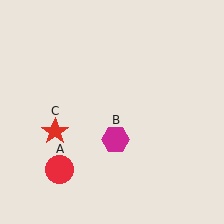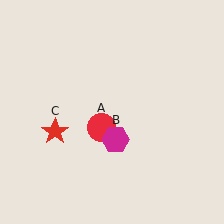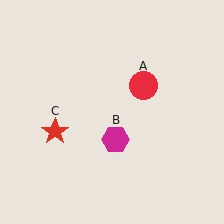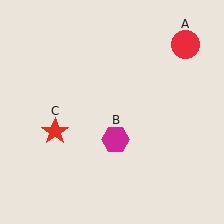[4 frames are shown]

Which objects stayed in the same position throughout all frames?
Magenta hexagon (object B) and red star (object C) remained stationary.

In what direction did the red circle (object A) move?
The red circle (object A) moved up and to the right.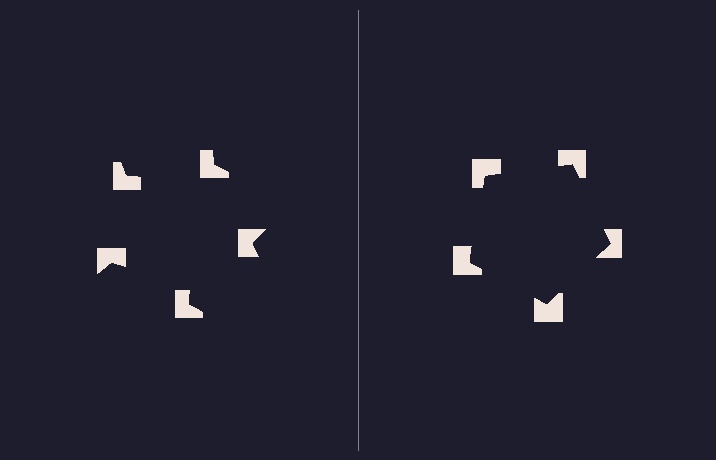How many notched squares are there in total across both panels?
10 — 5 on each side.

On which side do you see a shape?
An illusory pentagon appears on the right side. On the left side the wedge cuts are rotated, so no coherent shape forms.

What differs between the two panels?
The notched squares are positioned identically on both sides; only the wedge orientations differ. On the right they align to a pentagon; on the left they are misaligned.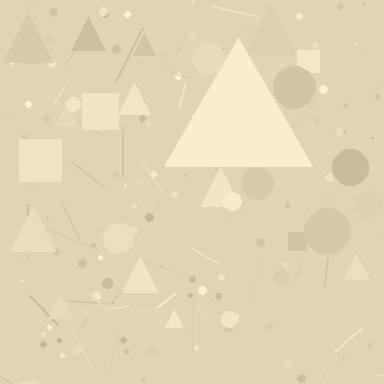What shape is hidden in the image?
A triangle is hidden in the image.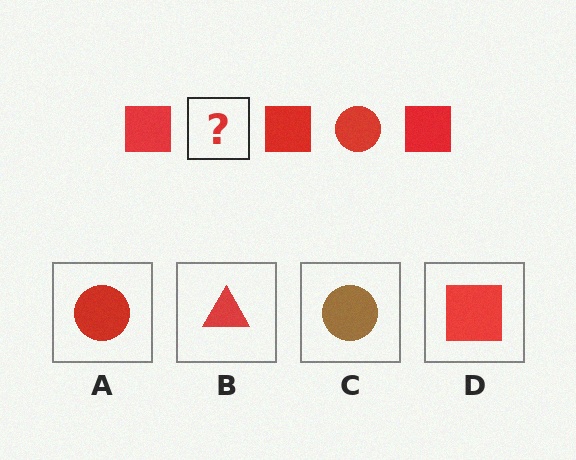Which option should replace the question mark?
Option A.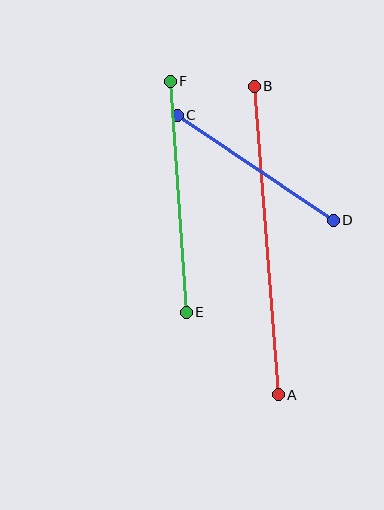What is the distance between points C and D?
The distance is approximately 188 pixels.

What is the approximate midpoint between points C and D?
The midpoint is at approximately (255, 168) pixels.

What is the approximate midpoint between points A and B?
The midpoint is at approximately (266, 241) pixels.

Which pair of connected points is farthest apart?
Points A and B are farthest apart.